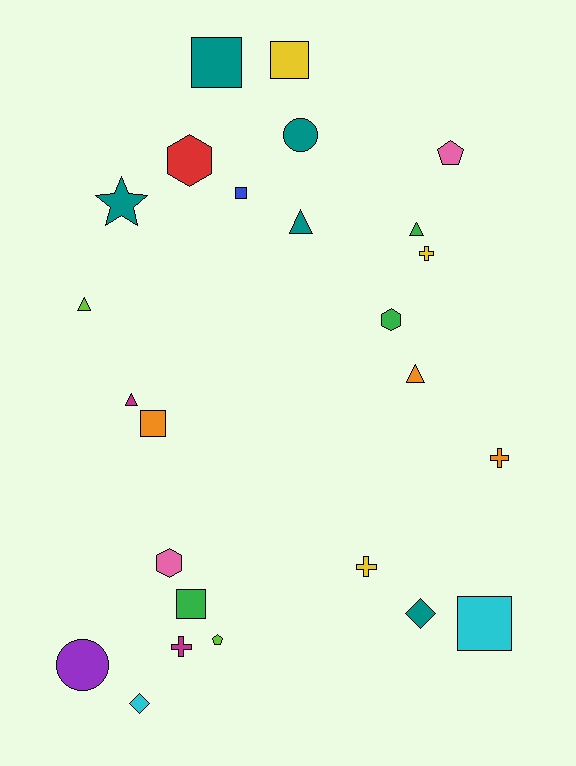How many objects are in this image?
There are 25 objects.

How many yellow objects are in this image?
There are 3 yellow objects.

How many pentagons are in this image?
There are 2 pentagons.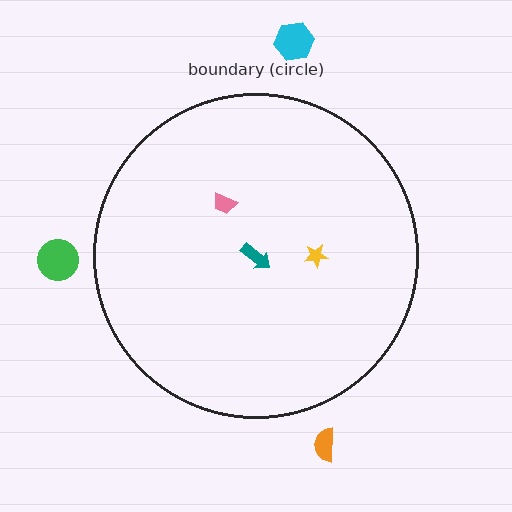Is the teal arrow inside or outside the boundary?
Inside.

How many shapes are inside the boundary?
3 inside, 3 outside.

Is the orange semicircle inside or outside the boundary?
Outside.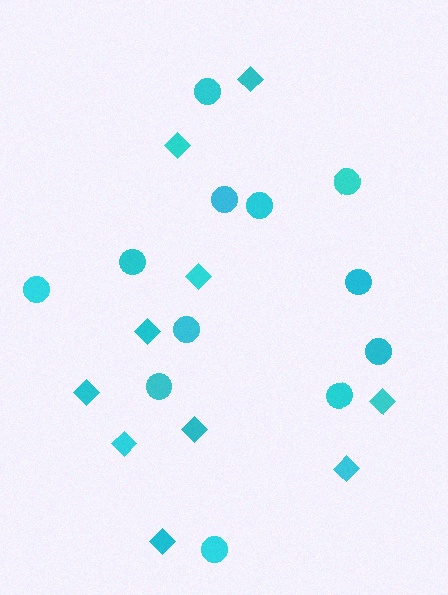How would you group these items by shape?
There are 2 groups: one group of diamonds (10) and one group of circles (12).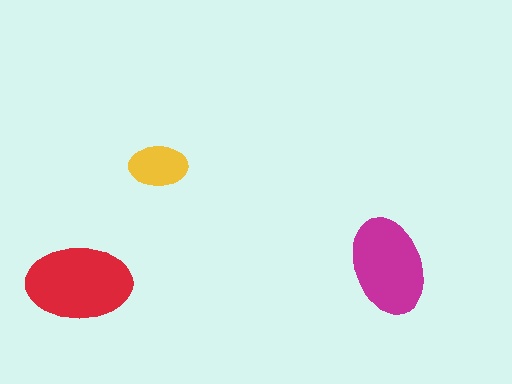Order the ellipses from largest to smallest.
the red one, the magenta one, the yellow one.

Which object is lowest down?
The red ellipse is bottommost.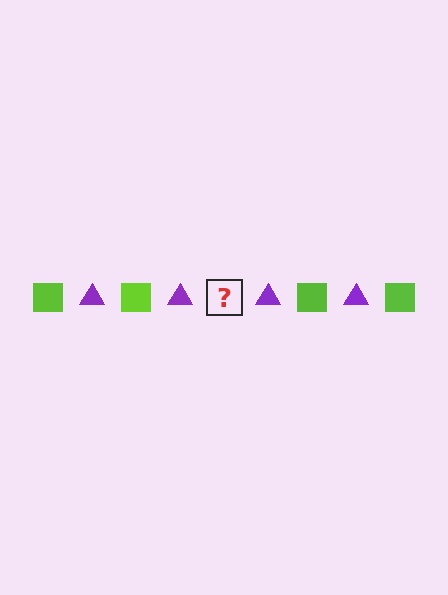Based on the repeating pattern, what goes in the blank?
The blank should be a lime square.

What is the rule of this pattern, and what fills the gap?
The rule is that the pattern alternates between lime square and purple triangle. The gap should be filled with a lime square.